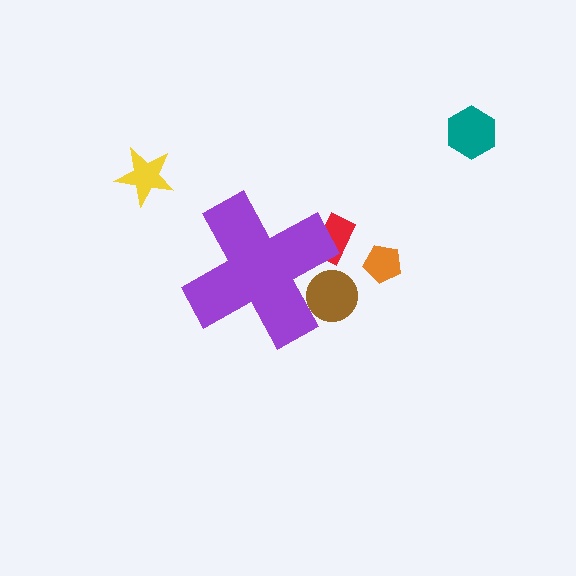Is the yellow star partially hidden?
No, the yellow star is fully visible.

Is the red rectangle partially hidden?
Yes, the red rectangle is partially hidden behind the purple cross.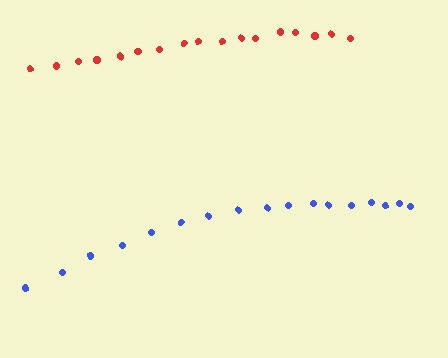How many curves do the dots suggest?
There are 2 distinct paths.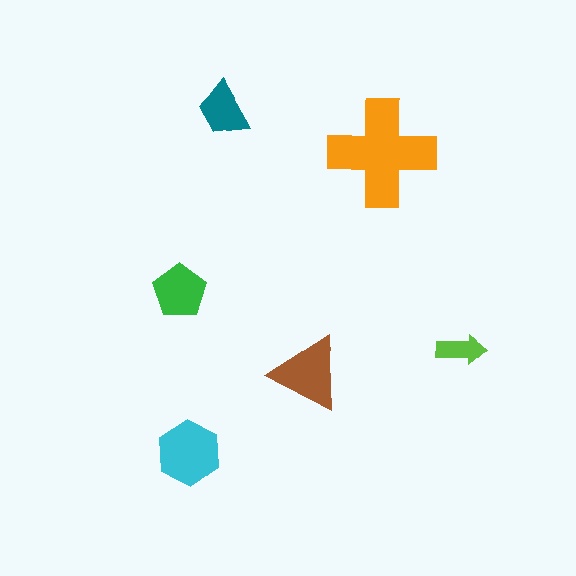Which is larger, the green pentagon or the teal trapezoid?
The green pentagon.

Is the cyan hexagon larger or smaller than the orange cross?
Smaller.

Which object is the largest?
The orange cross.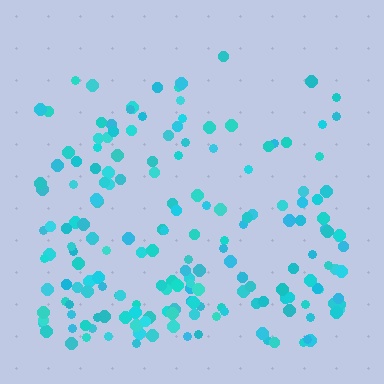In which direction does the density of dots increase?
From top to bottom, with the bottom side densest.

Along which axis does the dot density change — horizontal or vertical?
Vertical.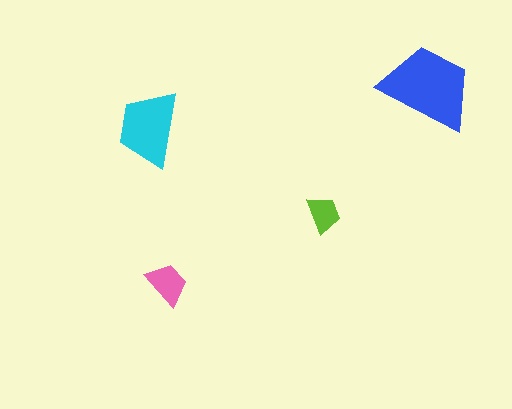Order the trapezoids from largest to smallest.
the blue one, the cyan one, the pink one, the lime one.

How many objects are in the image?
There are 4 objects in the image.